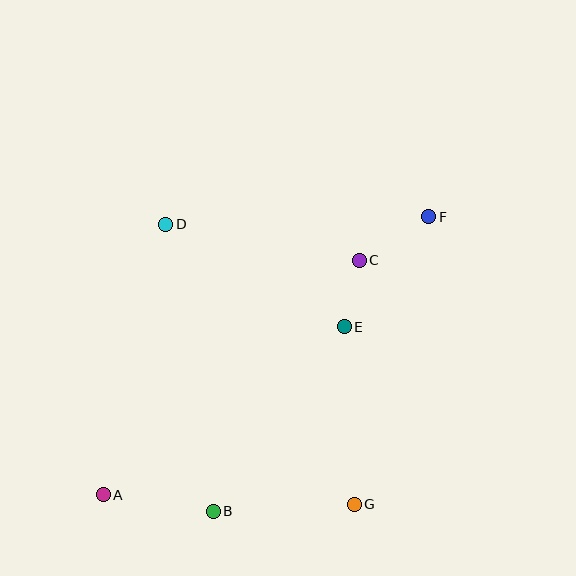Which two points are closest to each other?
Points C and E are closest to each other.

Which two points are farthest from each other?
Points A and F are farthest from each other.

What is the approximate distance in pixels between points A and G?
The distance between A and G is approximately 251 pixels.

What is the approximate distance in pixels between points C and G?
The distance between C and G is approximately 244 pixels.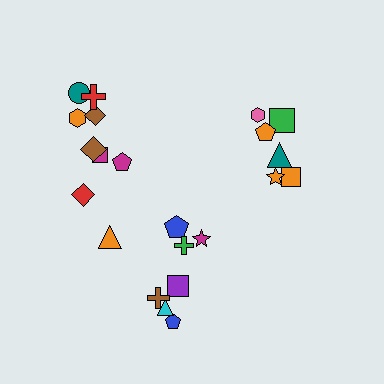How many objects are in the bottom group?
There are 8 objects.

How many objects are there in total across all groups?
There are 22 objects.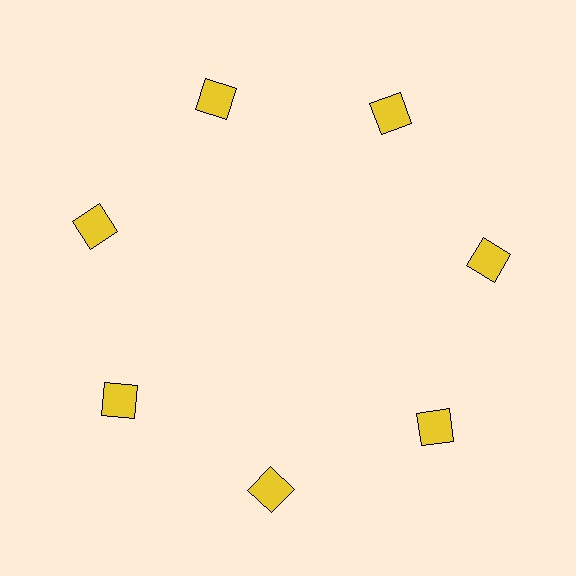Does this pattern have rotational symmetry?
Yes, this pattern has 7-fold rotational symmetry. It looks the same after rotating 51 degrees around the center.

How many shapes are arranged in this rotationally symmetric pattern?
There are 7 shapes, arranged in 7 groups of 1.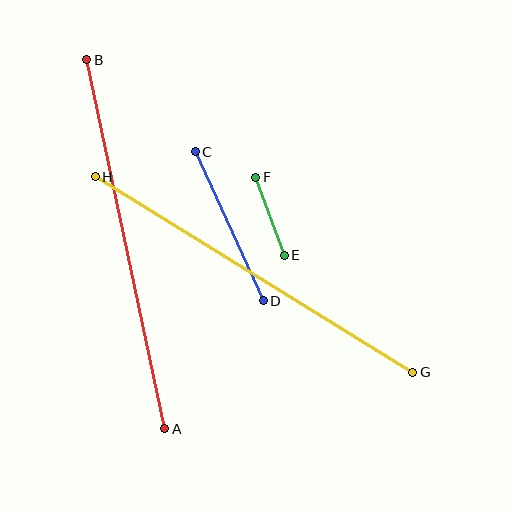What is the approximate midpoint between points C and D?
The midpoint is at approximately (229, 226) pixels.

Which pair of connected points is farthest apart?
Points A and B are farthest apart.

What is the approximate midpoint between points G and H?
The midpoint is at approximately (254, 275) pixels.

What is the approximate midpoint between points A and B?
The midpoint is at approximately (126, 244) pixels.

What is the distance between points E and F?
The distance is approximately 83 pixels.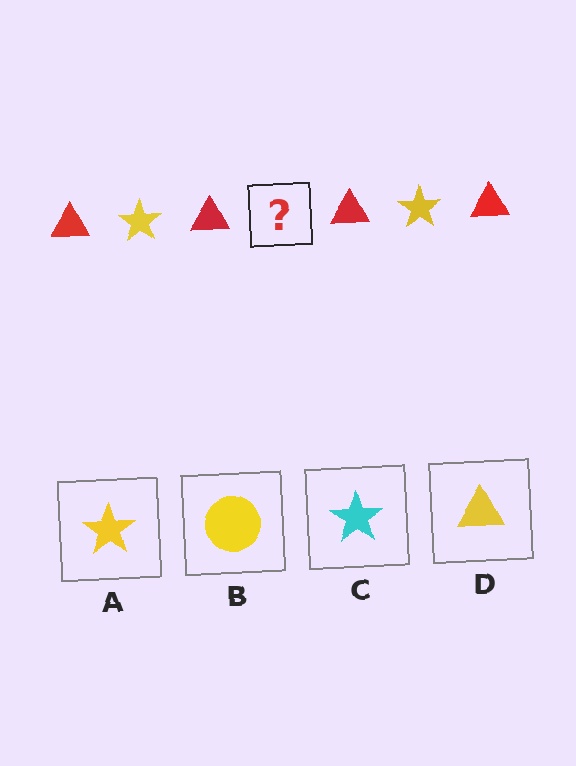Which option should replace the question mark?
Option A.